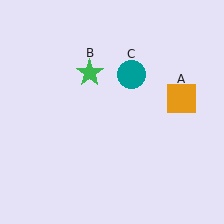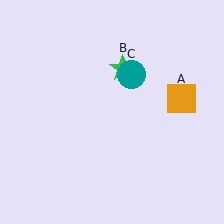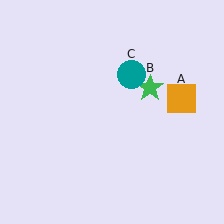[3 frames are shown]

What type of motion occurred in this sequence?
The green star (object B) rotated clockwise around the center of the scene.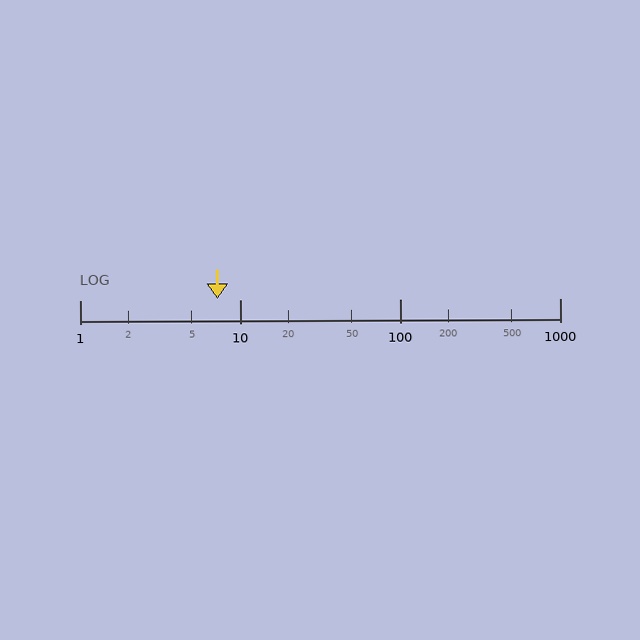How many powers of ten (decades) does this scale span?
The scale spans 3 decades, from 1 to 1000.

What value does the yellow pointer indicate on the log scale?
The pointer indicates approximately 7.2.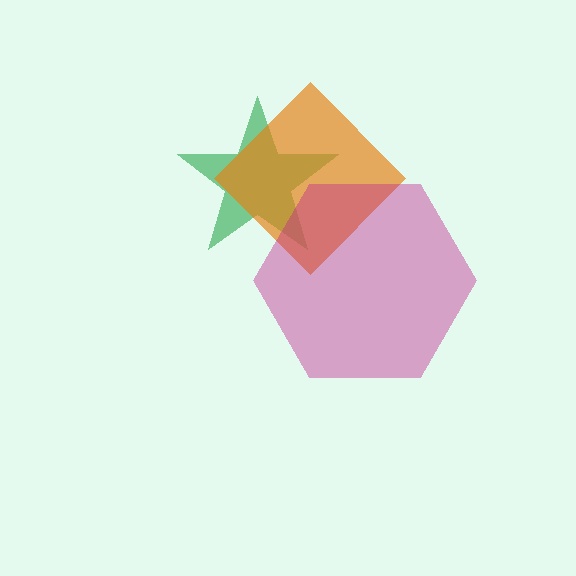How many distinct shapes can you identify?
There are 3 distinct shapes: a green star, an orange diamond, a magenta hexagon.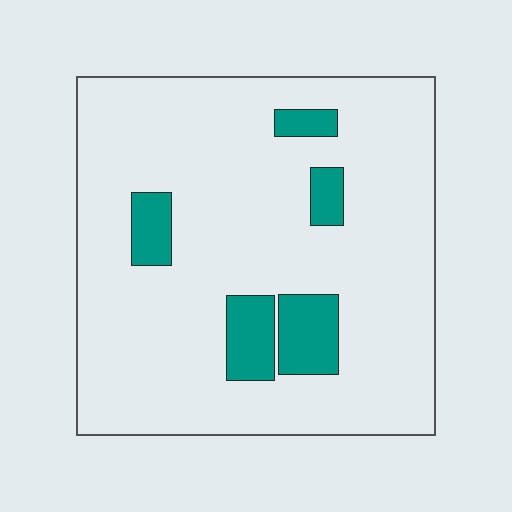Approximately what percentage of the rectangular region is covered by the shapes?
Approximately 10%.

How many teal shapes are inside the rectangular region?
5.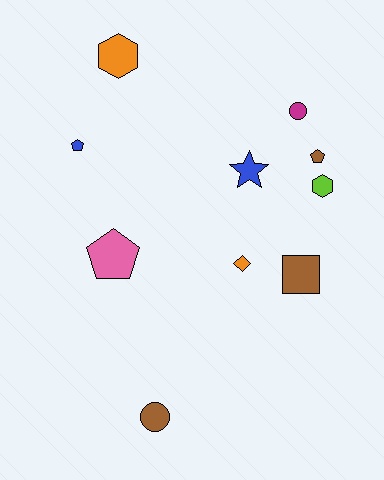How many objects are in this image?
There are 10 objects.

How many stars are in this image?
There is 1 star.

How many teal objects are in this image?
There are no teal objects.